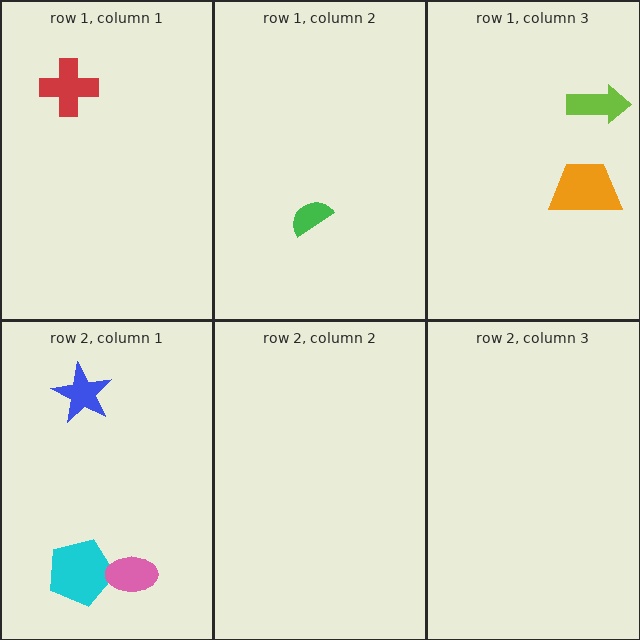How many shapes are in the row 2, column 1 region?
3.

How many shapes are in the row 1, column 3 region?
2.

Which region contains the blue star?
The row 2, column 1 region.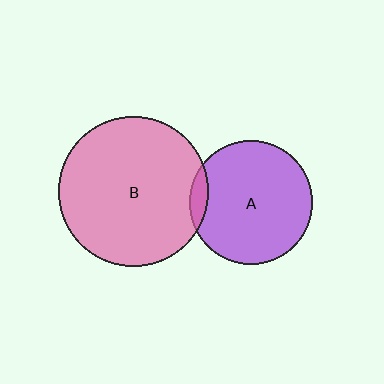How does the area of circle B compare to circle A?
Approximately 1.5 times.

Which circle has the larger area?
Circle B (pink).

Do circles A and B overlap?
Yes.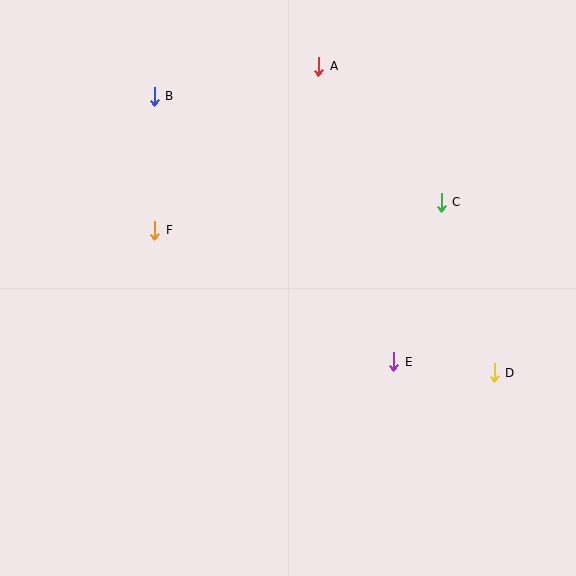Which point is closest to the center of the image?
Point E at (394, 362) is closest to the center.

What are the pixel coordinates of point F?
Point F is at (155, 230).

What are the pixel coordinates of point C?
Point C is at (441, 202).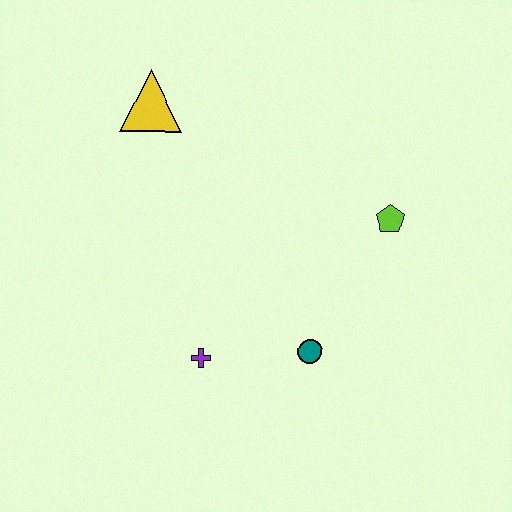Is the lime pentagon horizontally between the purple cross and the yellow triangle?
No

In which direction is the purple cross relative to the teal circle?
The purple cross is to the left of the teal circle.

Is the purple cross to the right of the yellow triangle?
Yes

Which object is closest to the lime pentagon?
The teal circle is closest to the lime pentagon.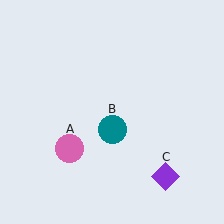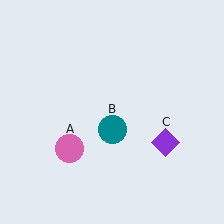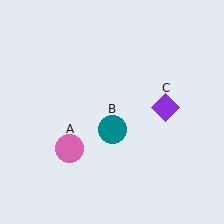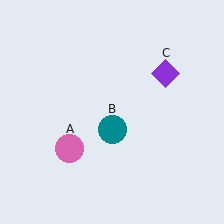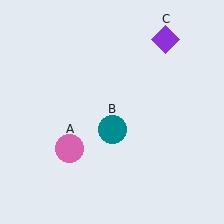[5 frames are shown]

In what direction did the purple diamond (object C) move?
The purple diamond (object C) moved up.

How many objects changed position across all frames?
1 object changed position: purple diamond (object C).